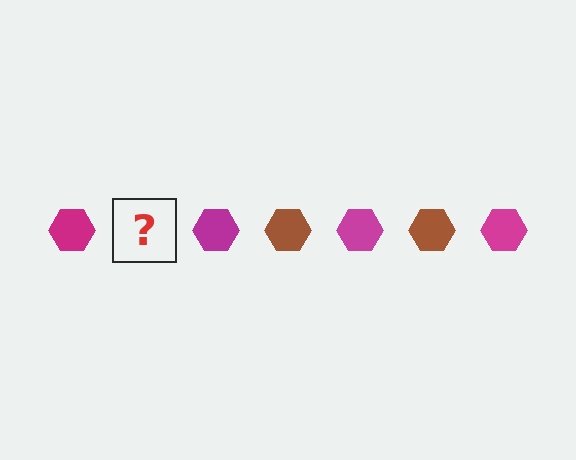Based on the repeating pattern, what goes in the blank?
The blank should be a brown hexagon.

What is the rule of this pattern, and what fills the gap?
The rule is that the pattern cycles through magenta, brown hexagons. The gap should be filled with a brown hexagon.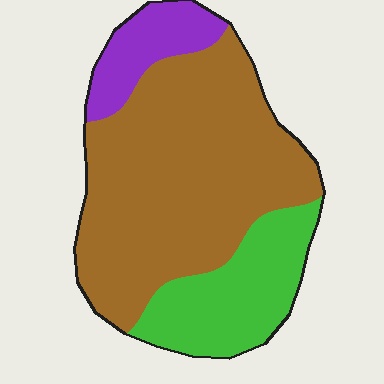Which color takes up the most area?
Brown, at roughly 65%.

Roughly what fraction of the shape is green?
Green takes up about one quarter (1/4) of the shape.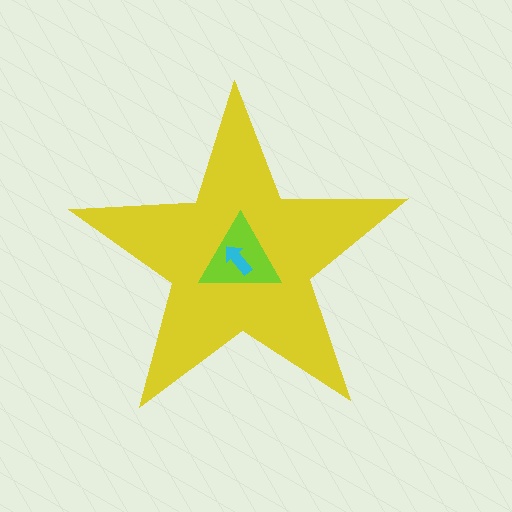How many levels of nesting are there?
3.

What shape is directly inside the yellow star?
The lime triangle.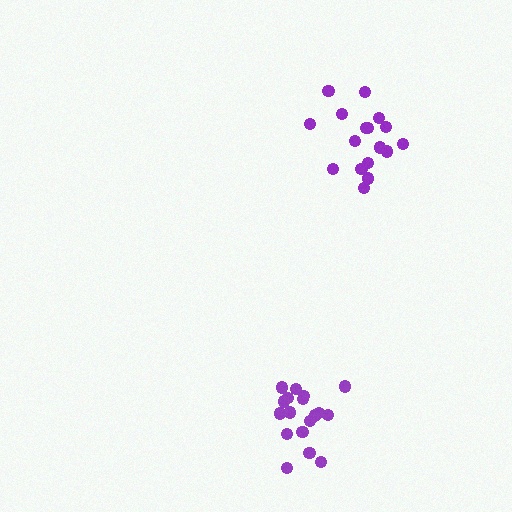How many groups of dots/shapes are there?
There are 2 groups.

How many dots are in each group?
Group 1: 17 dots, Group 2: 18 dots (35 total).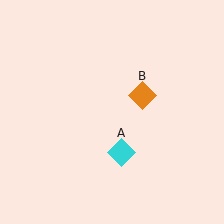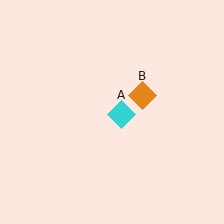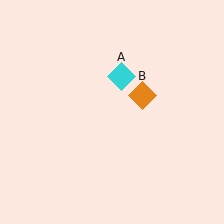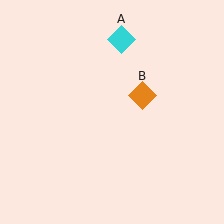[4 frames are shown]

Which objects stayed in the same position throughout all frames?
Orange diamond (object B) remained stationary.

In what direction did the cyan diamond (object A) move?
The cyan diamond (object A) moved up.